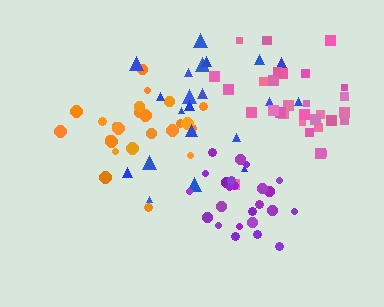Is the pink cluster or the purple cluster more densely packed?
Purple.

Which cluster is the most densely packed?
Purple.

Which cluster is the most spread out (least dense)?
Blue.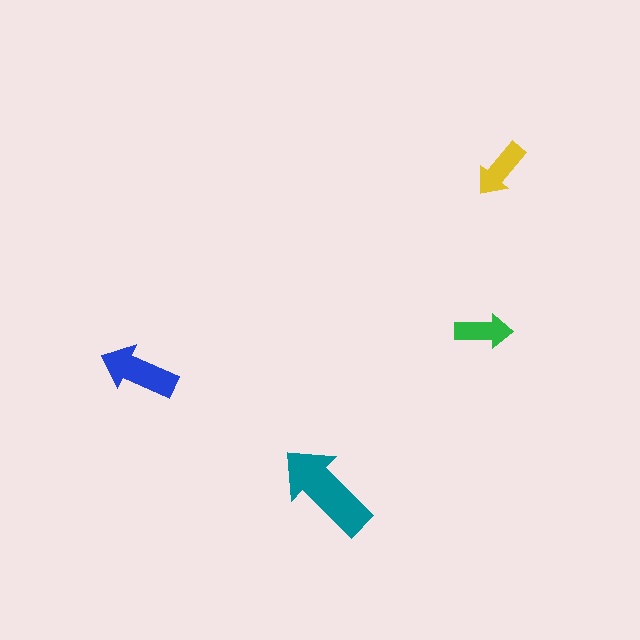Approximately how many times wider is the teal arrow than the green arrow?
About 2 times wider.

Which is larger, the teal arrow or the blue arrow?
The teal one.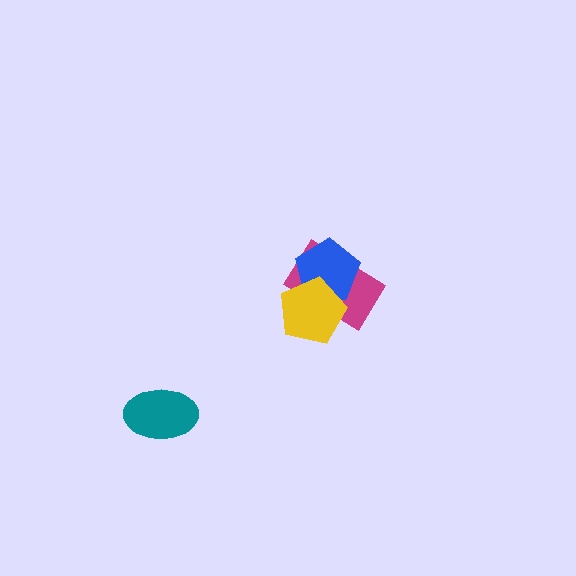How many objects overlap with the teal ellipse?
0 objects overlap with the teal ellipse.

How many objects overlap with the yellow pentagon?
2 objects overlap with the yellow pentagon.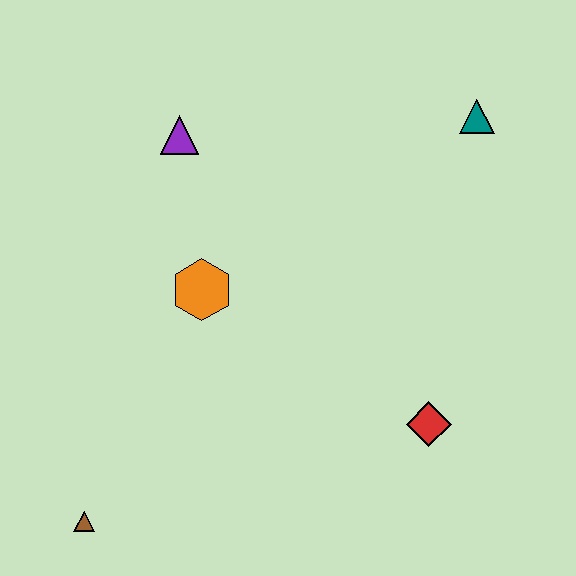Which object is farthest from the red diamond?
The purple triangle is farthest from the red diamond.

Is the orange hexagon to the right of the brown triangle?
Yes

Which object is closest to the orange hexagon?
The purple triangle is closest to the orange hexagon.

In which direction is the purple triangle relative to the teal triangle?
The purple triangle is to the left of the teal triangle.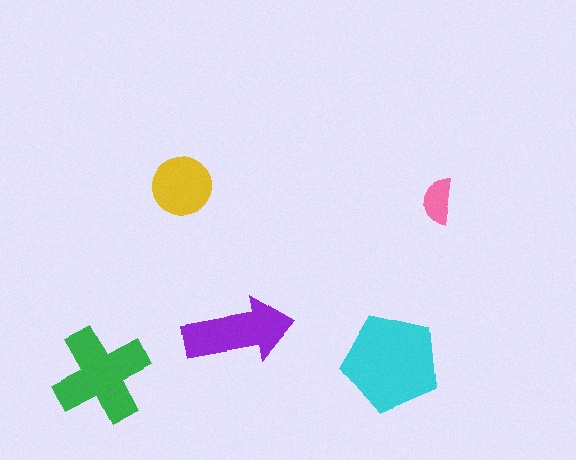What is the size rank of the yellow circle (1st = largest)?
4th.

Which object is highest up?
The yellow circle is topmost.